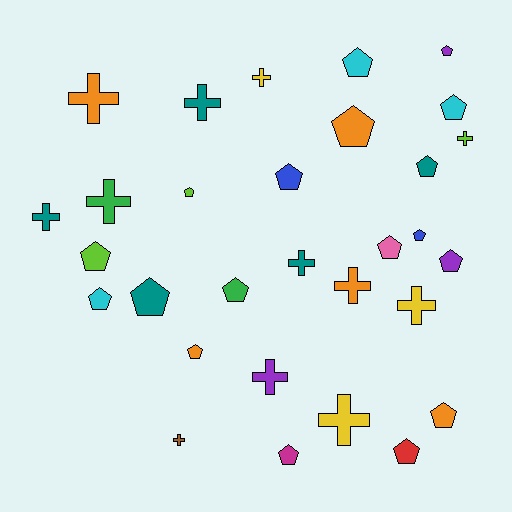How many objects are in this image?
There are 30 objects.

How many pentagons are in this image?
There are 18 pentagons.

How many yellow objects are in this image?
There are 3 yellow objects.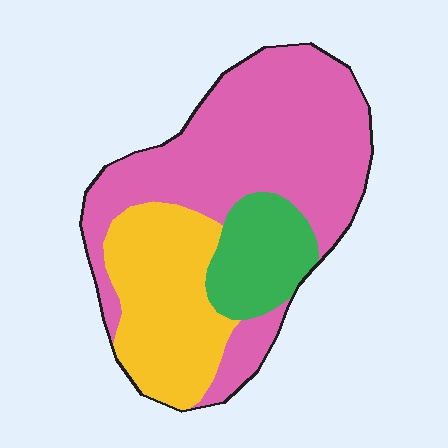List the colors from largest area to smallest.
From largest to smallest: pink, yellow, green.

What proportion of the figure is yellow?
Yellow covers about 30% of the figure.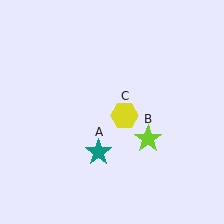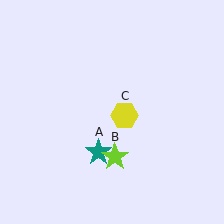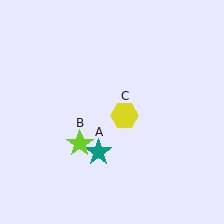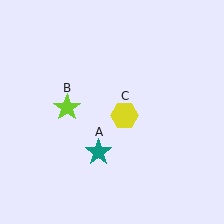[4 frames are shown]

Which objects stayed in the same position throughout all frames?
Teal star (object A) and yellow hexagon (object C) remained stationary.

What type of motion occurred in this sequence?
The lime star (object B) rotated clockwise around the center of the scene.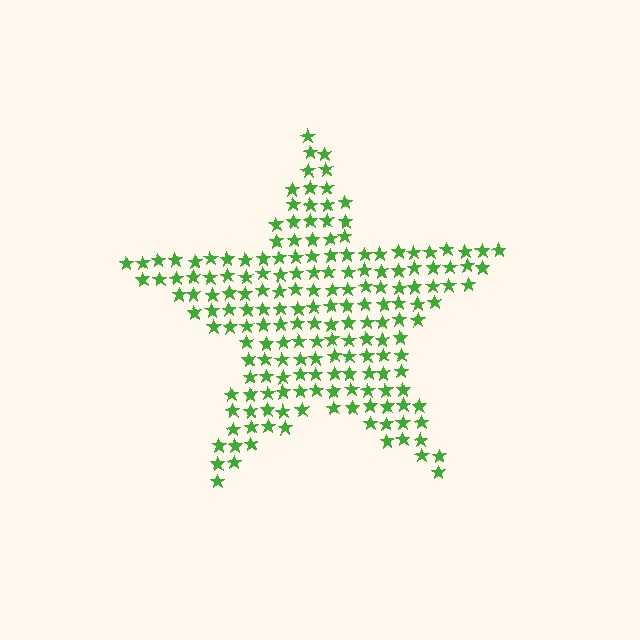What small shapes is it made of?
It is made of small stars.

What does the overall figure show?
The overall figure shows a star.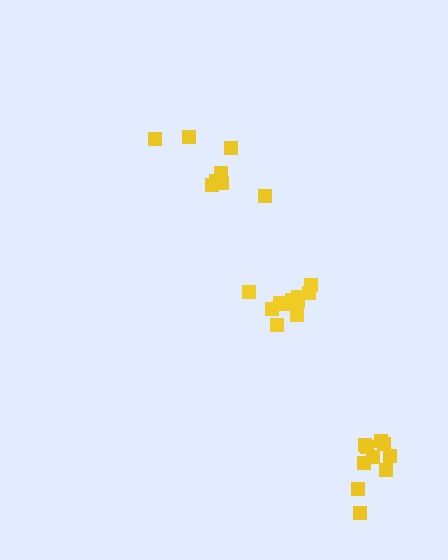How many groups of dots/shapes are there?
There are 3 groups.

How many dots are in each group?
Group 1: 11 dots, Group 2: 8 dots, Group 3: 10 dots (29 total).